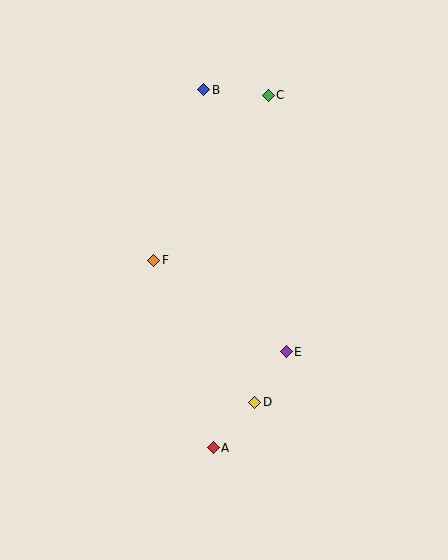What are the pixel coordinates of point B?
Point B is at (204, 90).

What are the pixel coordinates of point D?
Point D is at (255, 402).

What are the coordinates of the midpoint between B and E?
The midpoint between B and E is at (245, 221).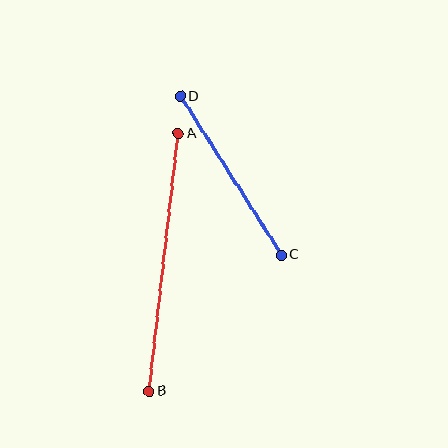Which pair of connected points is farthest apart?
Points A and B are farthest apart.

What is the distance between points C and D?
The distance is approximately 188 pixels.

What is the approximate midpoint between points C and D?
The midpoint is at approximately (231, 176) pixels.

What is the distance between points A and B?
The distance is approximately 259 pixels.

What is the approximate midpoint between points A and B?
The midpoint is at approximately (164, 262) pixels.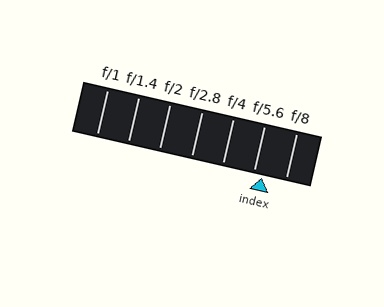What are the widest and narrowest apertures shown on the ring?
The widest aperture shown is f/1 and the narrowest is f/8.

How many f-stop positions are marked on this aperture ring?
There are 7 f-stop positions marked.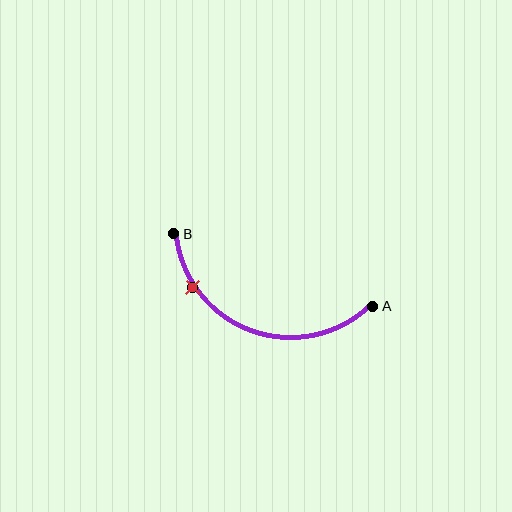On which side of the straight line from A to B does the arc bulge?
The arc bulges below the straight line connecting A and B.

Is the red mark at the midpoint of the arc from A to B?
No. The red mark lies on the arc but is closer to endpoint B. The arc midpoint would be at the point on the curve equidistant along the arc from both A and B.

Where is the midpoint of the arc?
The arc midpoint is the point on the curve farthest from the straight line joining A and B. It sits below that line.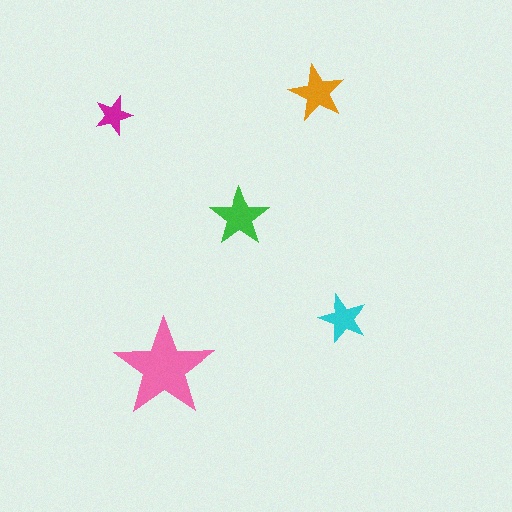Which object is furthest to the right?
The cyan star is rightmost.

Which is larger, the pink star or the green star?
The pink one.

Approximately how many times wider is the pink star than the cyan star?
About 2 times wider.